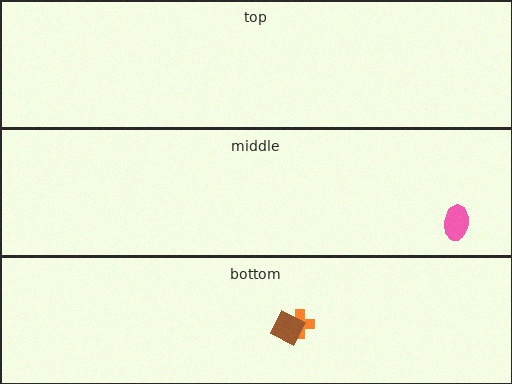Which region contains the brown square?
The bottom region.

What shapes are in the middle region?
The pink ellipse.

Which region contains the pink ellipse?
The middle region.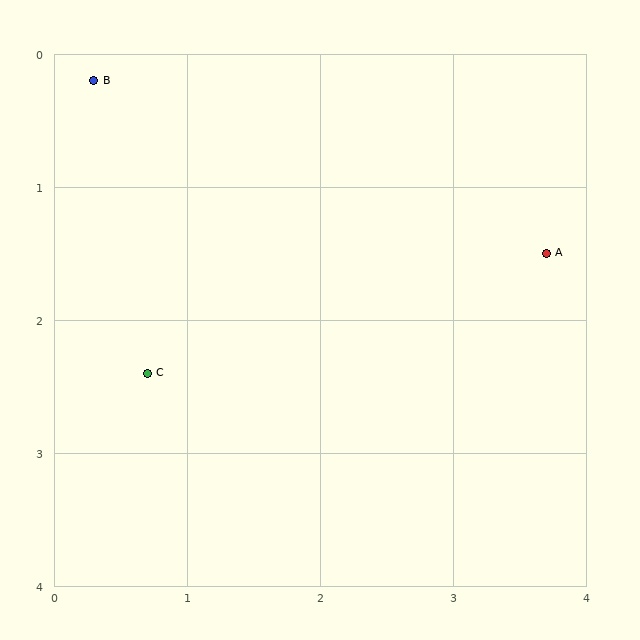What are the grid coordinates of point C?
Point C is at approximately (0.7, 2.4).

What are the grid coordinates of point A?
Point A is at approximately (3.7, 1.5).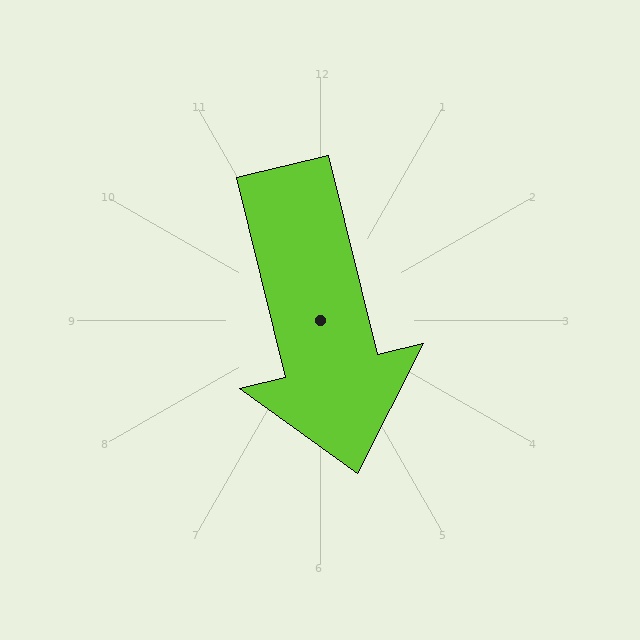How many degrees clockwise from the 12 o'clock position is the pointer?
Approximately 166 degrees.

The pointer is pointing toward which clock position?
Roughly 6 o'clock.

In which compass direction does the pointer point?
South.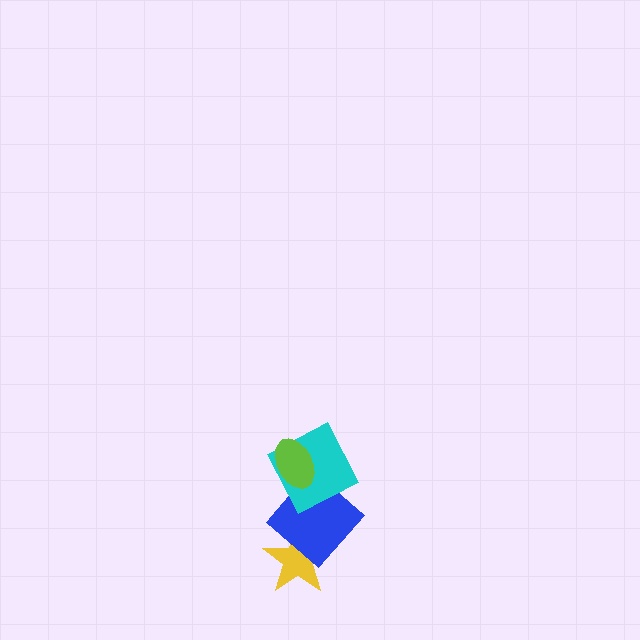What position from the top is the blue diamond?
The blue diamond is 3rd from the top.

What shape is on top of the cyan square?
The lime ellipse is on top of the cyan square.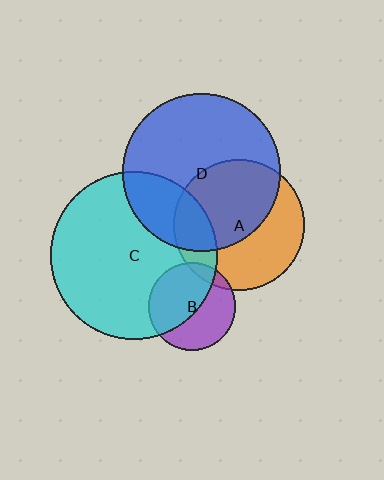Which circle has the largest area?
Circle C (cyan).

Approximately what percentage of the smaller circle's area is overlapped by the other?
Approximately 25%.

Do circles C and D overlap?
Yes.